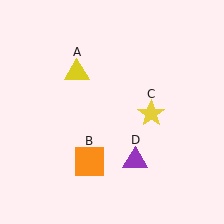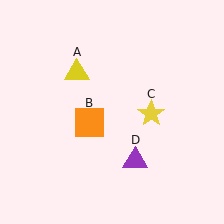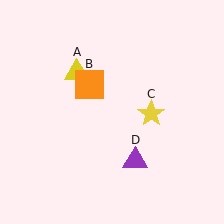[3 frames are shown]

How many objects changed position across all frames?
1 object changed position: orange square (object B).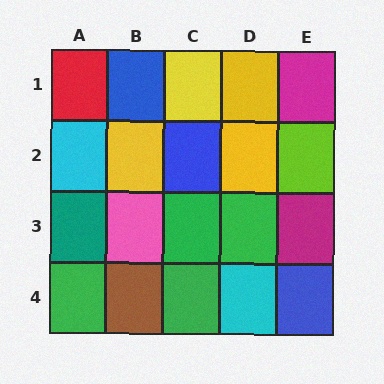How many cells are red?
1 cell is red.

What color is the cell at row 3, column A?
Teal.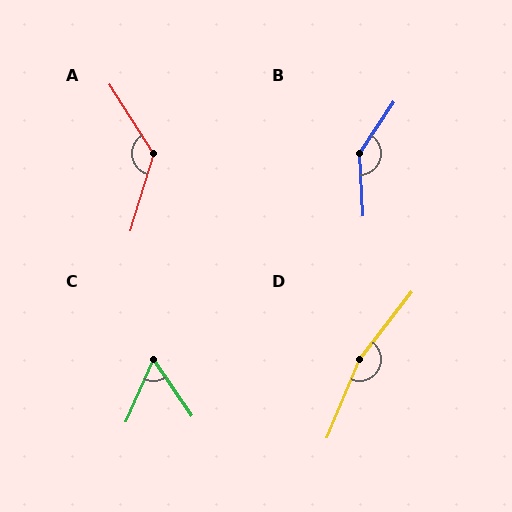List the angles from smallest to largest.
C (58°), A (131°), B (143°), D (164°).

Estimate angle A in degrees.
Approximately 131 degrees.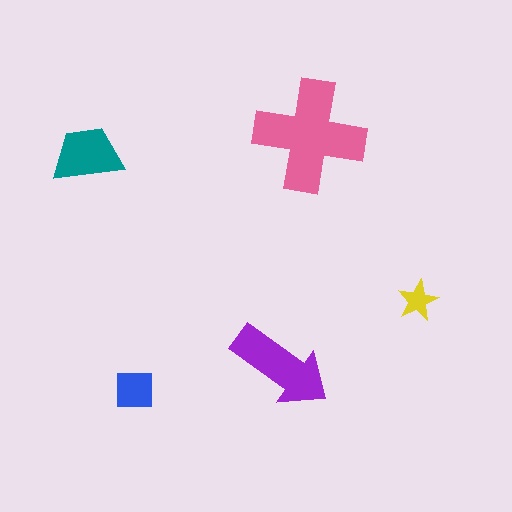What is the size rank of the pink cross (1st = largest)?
1st.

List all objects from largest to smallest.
The pink cross, the purple arrow, the teal trapezoid, the blue square, the yellow star.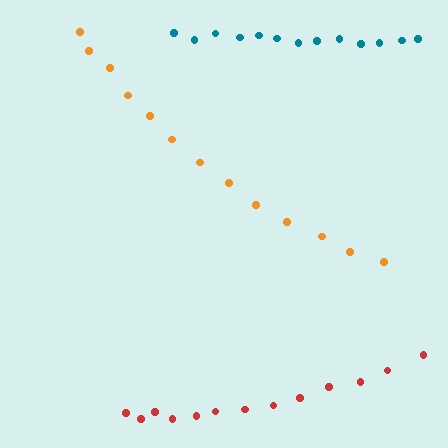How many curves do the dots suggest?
There are 3 distinct paths.